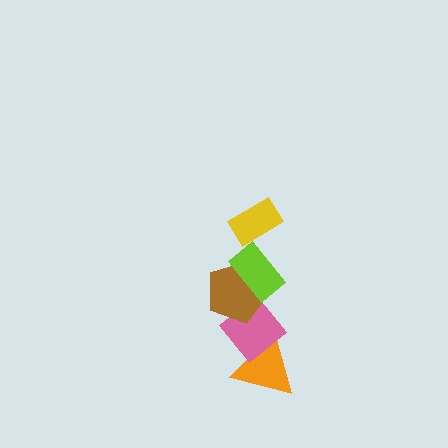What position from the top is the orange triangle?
The orange triangle is 5th from the top.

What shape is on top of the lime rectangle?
The yellow rectangle is on top of the lime rectangle.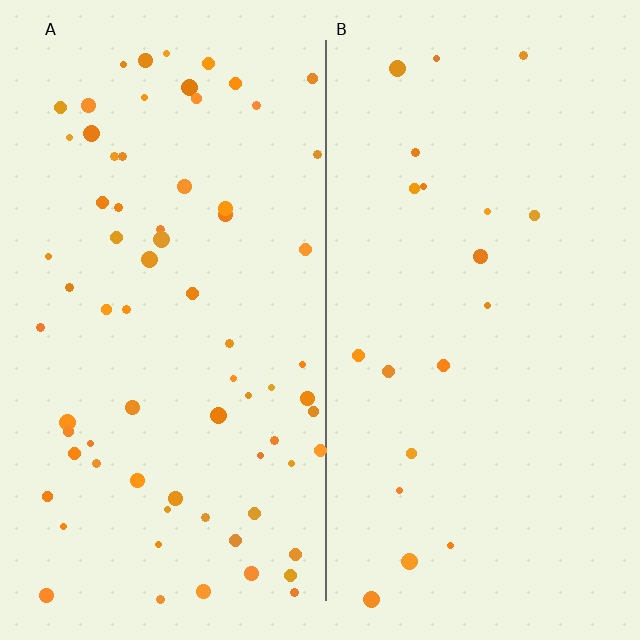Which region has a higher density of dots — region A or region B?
A (the left).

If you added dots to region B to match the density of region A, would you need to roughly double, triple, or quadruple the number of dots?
Approximately quadruple.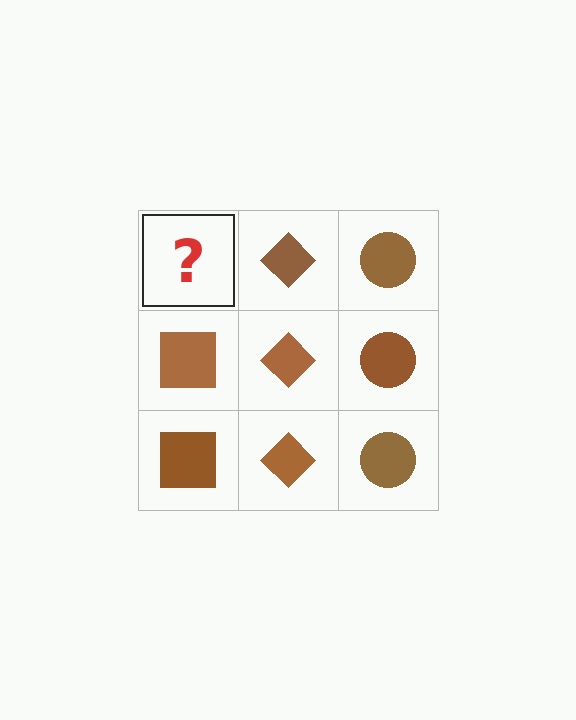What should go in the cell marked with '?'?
The missing cell should contain a brown square.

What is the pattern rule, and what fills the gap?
The rule is that each column has a consistent shape. The gap should be filled with a brown square.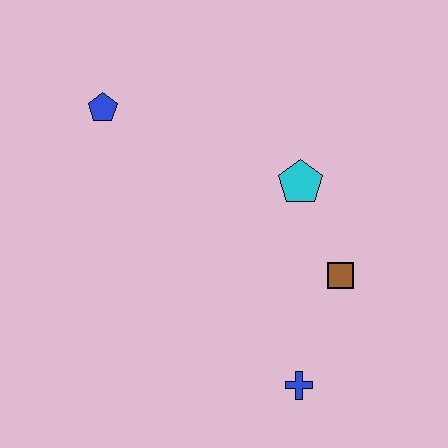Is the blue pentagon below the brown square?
No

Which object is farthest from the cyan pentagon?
The blue pentagon is farthest from the cyan pentagon.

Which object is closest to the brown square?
The cyan pentagon is closest to the brown square.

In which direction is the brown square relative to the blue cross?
The brown square is above the blue cross.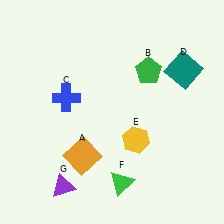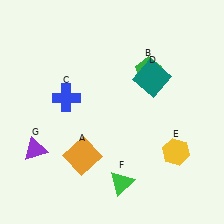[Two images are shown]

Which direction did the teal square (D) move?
The teal square (D) moved left.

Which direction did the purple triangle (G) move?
The purple triangle (G) moved up.